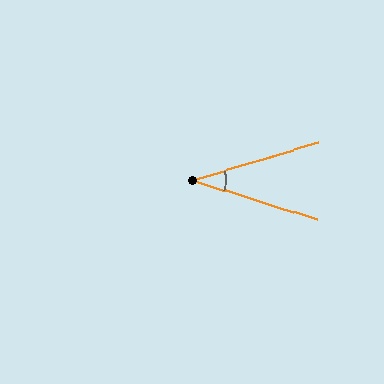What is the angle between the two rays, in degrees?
Approximately 34 degrees.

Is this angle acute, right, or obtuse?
It is acute.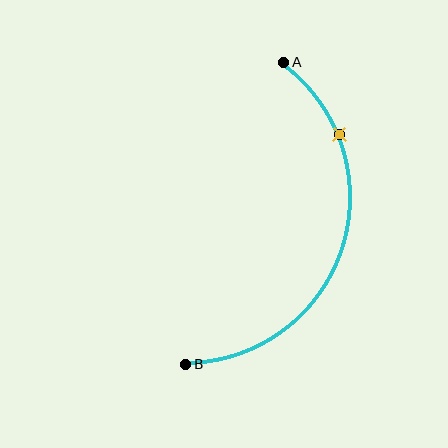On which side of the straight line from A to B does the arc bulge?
The arc bulges to the right of the straight line connecting A and B.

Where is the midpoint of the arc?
The arc midpoint is the point on the curve farthest from the straight line joining A and B. It sits to the right of that line.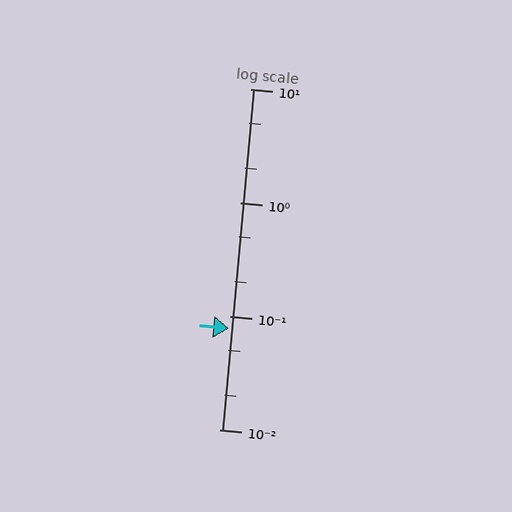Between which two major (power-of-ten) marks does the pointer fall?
The pointer is between 0.01 and 0.1.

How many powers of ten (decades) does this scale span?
The scale spans 3 decades, from 0.01 to 10.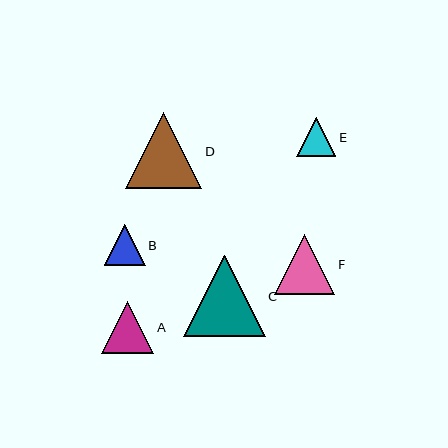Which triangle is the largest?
Triangle C is the largest with a size of approximately 81 pixels.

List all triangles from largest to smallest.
From largest to smallest: C, D, F, A, B, E.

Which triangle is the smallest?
Triangle E is the smallest with a size of approximately 39 pixels.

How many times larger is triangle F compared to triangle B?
Triangle F is approximately 1.5 times the size of triangle B.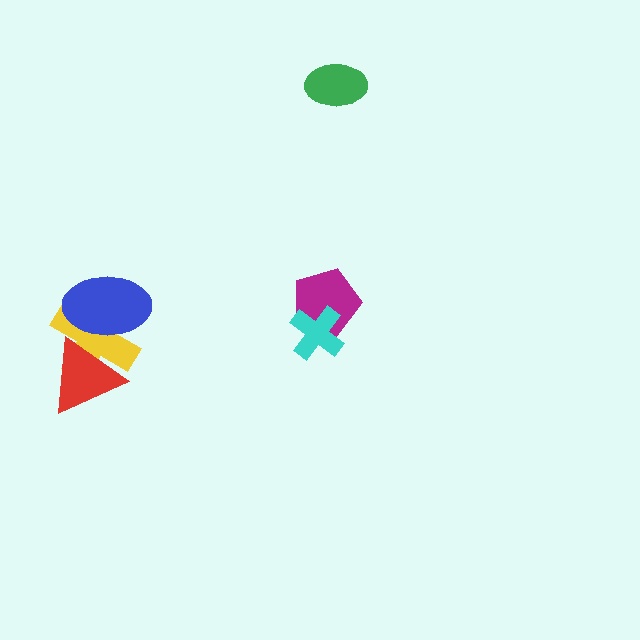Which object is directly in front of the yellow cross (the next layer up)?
The blue ellipse is directly in front of the yellow cross.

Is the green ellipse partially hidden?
No, no other shape covers it.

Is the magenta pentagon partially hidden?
Yes, it is partially covered by another shape.